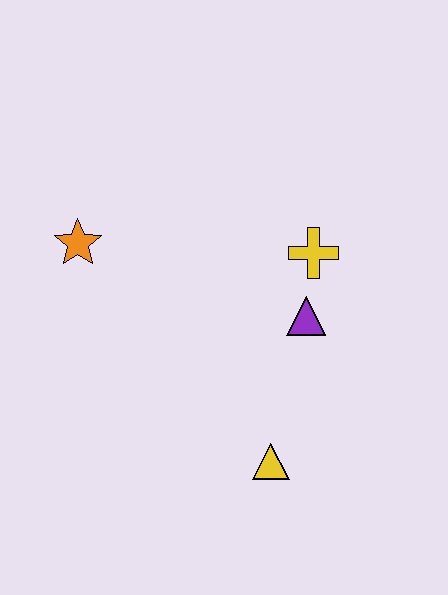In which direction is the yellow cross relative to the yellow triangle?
The yellow cross is above the yellow triangle.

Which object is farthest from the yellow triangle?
The orange star is farthest from the yellow triangle.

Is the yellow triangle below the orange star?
Yes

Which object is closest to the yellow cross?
The purple triangle is closest to the yellow cross.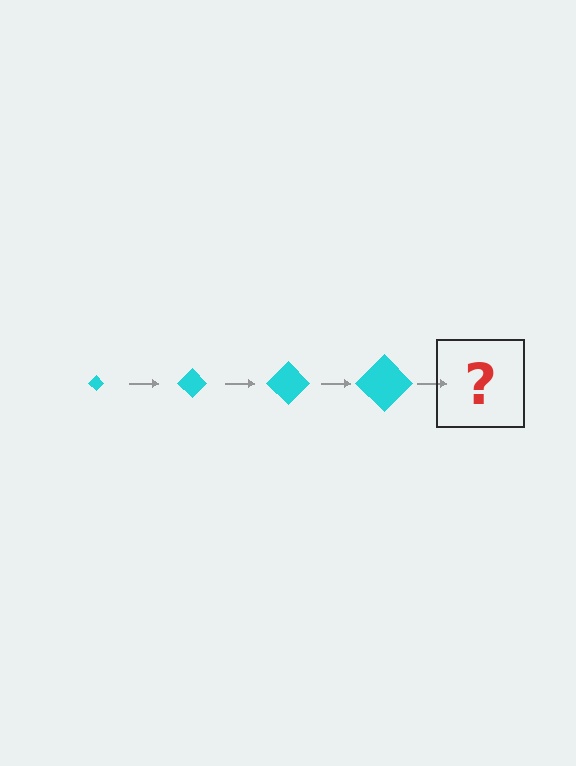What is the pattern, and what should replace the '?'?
The pattern is that the diamond gets progressively larger each step. The '?' should be a cyan diamond, larger than the previous one.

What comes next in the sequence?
The next element should be a cyan diamond, larger than the previous one.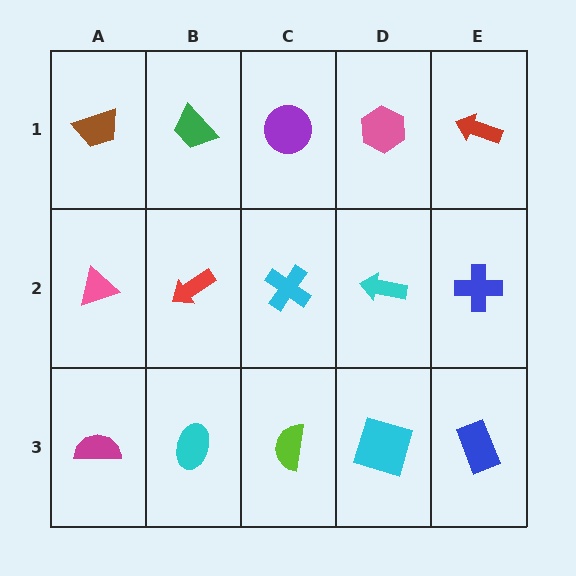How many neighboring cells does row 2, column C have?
4.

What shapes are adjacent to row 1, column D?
A cyan arrow (row 2, column D), a purple circle (row 1, column C), a red arrow (row 1, column E).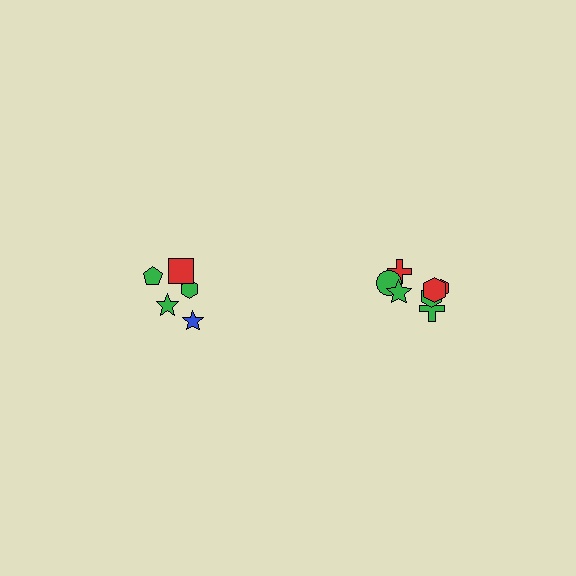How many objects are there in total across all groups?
There are 12 objects.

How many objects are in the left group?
There are 5 objects.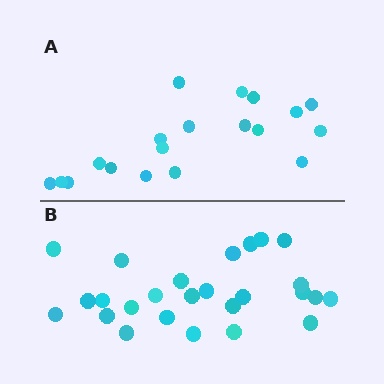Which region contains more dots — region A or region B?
Region B (the bottom region) has more dots.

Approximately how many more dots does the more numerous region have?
Region B has roughly 8 or so more dots than region A.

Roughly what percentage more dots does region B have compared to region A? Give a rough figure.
About 35% more.